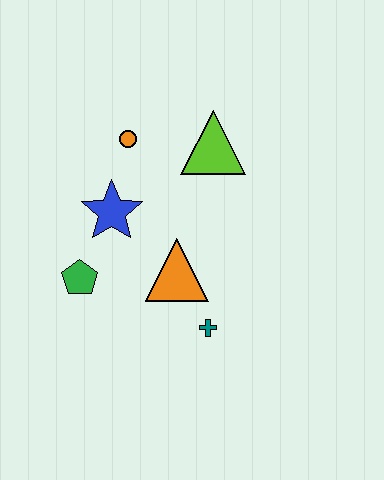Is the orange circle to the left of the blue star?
No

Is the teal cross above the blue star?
No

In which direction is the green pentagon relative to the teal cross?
The green pentagon is to the left of the teal cross.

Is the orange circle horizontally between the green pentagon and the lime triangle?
Yes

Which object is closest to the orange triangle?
The teal cross is closest to the orange triangle.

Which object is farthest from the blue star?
The teal cross is farthest from the blue star.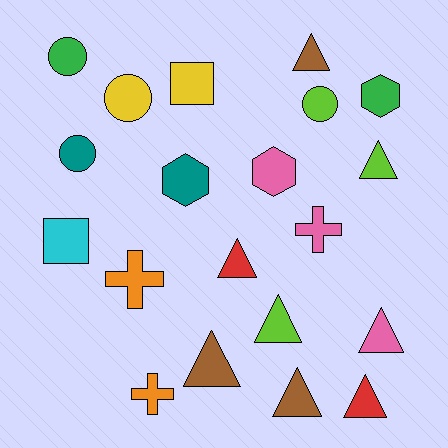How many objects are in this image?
There are 20 objects.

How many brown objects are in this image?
There are 3 brown objects.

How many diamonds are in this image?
There are no diamonds.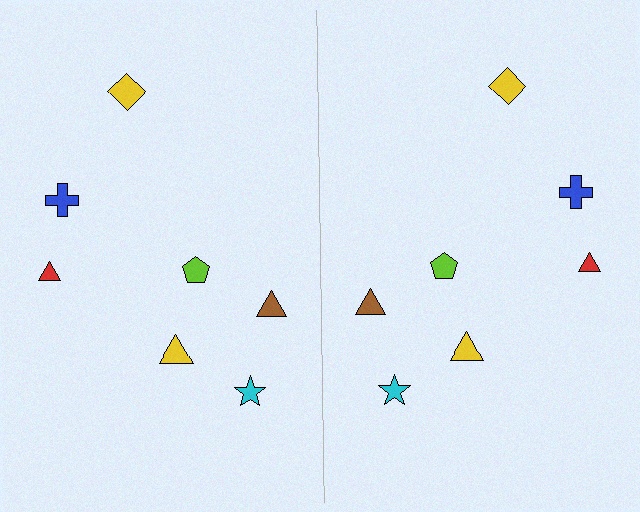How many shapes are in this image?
There are 14 shapes in this image.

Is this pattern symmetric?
Yes, this pattern has bilateral (reflection) symmetry.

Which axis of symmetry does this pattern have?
The pattern has a vertical axis of symmetry running through the center of the image.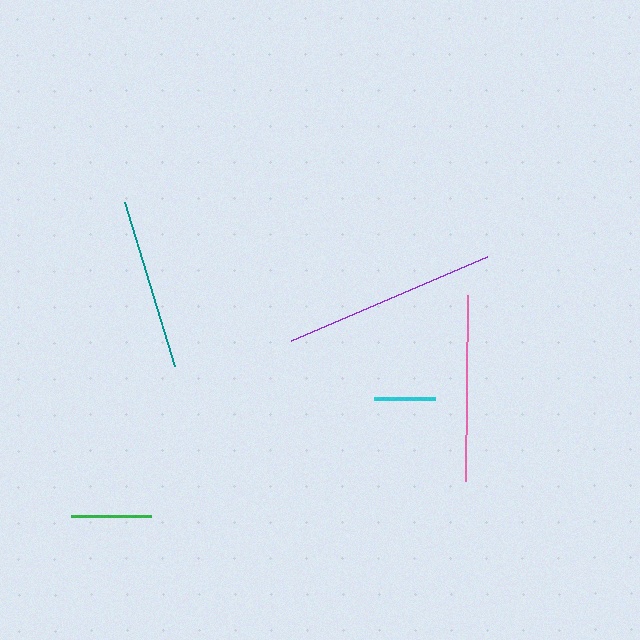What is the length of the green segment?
The green segment is approximately 80 pixels long.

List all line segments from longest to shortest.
From longest to shortest: purple, pink, teal, green, cyan.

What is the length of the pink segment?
The pink segment is approximately 185 pixels long.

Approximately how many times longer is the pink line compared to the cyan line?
The pink line is approximately 3.0 times the length of the cyan line.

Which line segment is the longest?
The purple line is the longest at approximately 213 pixels.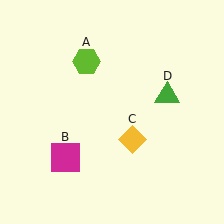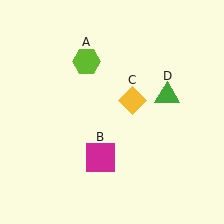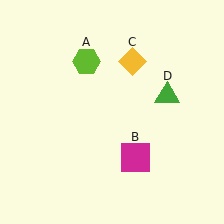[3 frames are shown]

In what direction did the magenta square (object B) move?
The magenta square (object B) moved right.